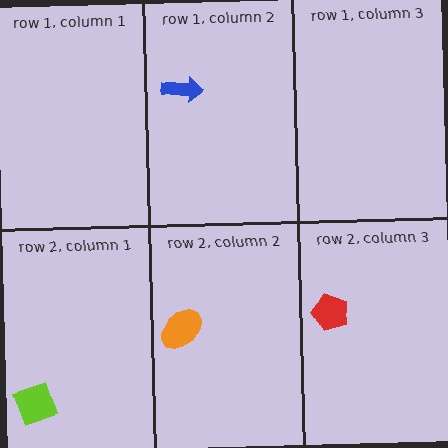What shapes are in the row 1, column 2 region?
The blue arrow.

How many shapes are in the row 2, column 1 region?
1.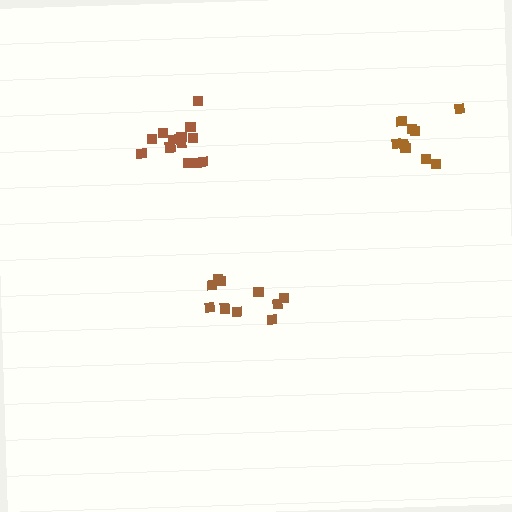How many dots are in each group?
Group 1: 13 dots, Group 2: 10 dots, Group 3: 9 dots (32 total).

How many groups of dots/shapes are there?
There are 3 groups.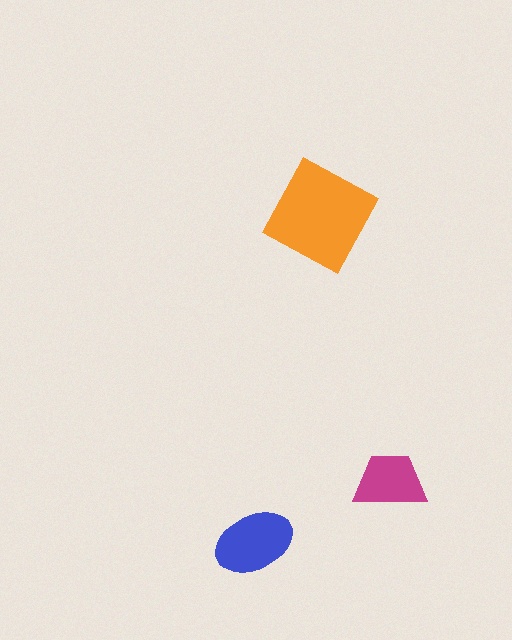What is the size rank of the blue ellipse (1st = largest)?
2nd.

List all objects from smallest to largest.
The magenta trapezoid, the blue ellipse, the orange diamond.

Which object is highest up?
The orange diamond is topmost.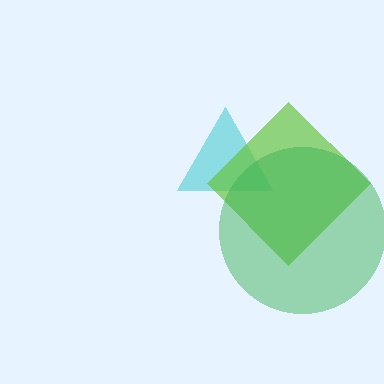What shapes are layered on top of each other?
The layered shapes are: a cyan triangle, a lime diamond, a green circle.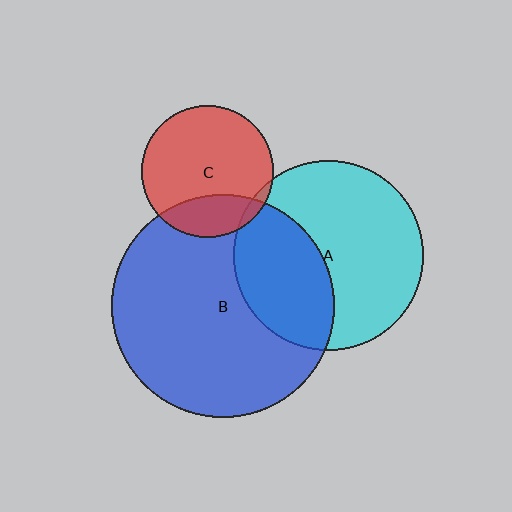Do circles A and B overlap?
Yes.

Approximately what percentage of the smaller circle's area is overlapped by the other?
Approximately 40%.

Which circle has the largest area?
Circle B (blue).